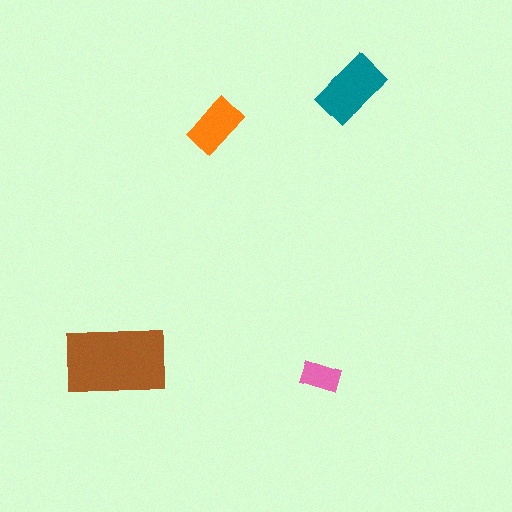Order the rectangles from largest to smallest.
the brown one, the teal one, the orange one, the pink one.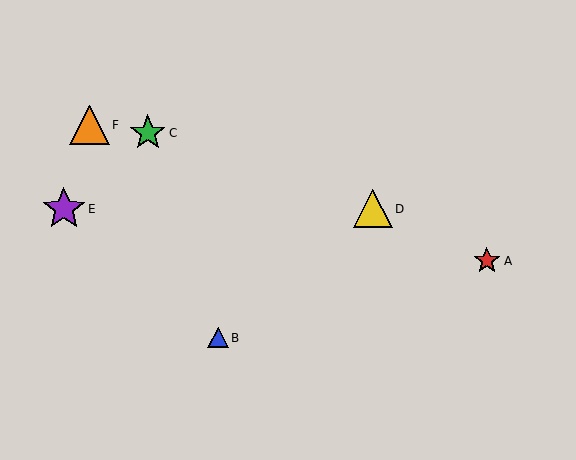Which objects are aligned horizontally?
Objects D, E are aligned horizontally.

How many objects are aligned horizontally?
2 objects (D, E) are aligned horizontally.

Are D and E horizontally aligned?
Yes, both are at y≈209.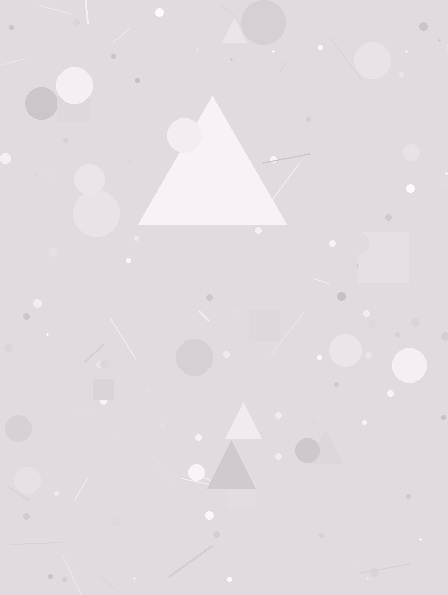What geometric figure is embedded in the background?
A triangle is embedded in the background.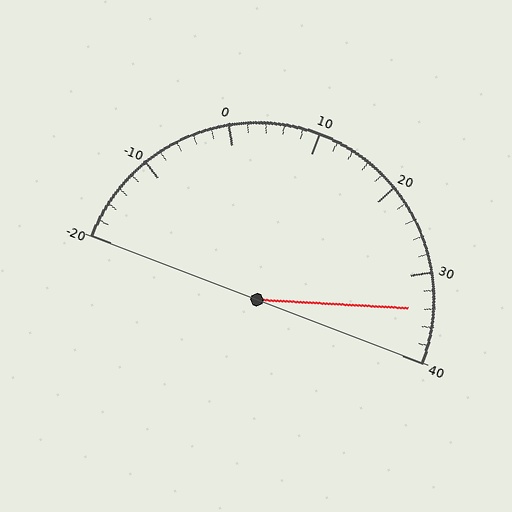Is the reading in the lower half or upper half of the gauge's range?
The reading is in the upper half of the range (-20 to 40).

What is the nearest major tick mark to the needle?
The nearest major tick mark is 30.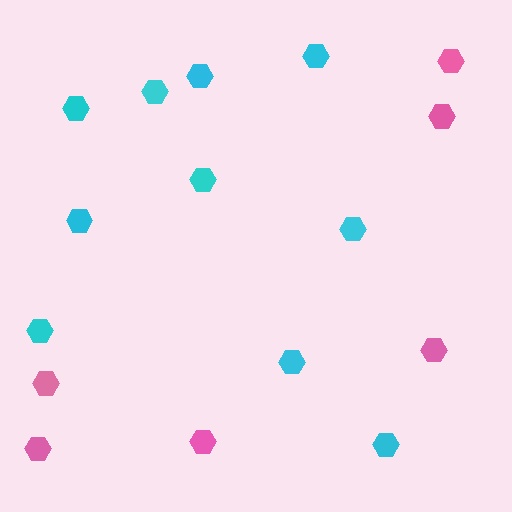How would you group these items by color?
There are 2 groups: one group of pink hexagons (6) and one group of cyan hexagons (10).